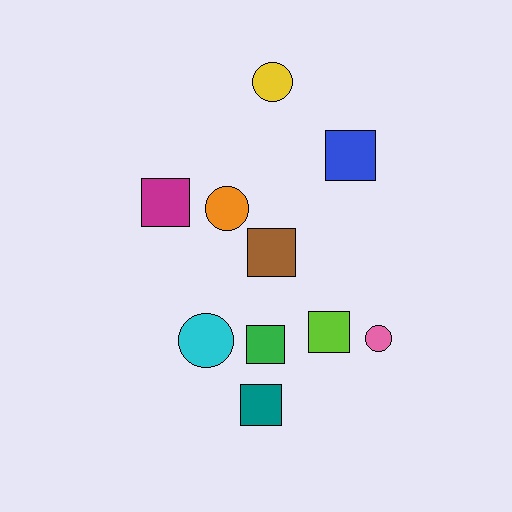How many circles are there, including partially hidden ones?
There are 4 circles.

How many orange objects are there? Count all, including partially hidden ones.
There is 1 orange object.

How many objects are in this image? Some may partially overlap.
There are 10 objects.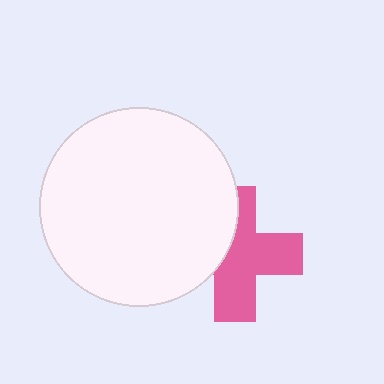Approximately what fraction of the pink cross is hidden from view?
Roughly 38% of the pink cross is hidden behind the white circle.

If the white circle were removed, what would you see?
You would see the complete pink cross.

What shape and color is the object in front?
The object in front is a white circle.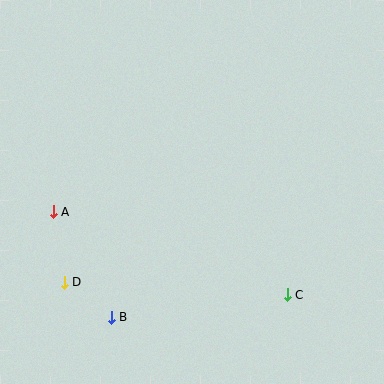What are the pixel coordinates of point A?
Point A is at (53, 212).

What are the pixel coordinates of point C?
Point C is at (287, 295).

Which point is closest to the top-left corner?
Point A is closest to the top-left corner.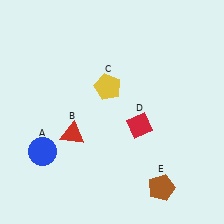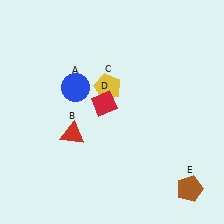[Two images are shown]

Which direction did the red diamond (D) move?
The red diamond (D) moved left.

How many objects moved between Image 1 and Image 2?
3 objects moved between the two images.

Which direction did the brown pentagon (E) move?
The brown pentagon (E) moved right.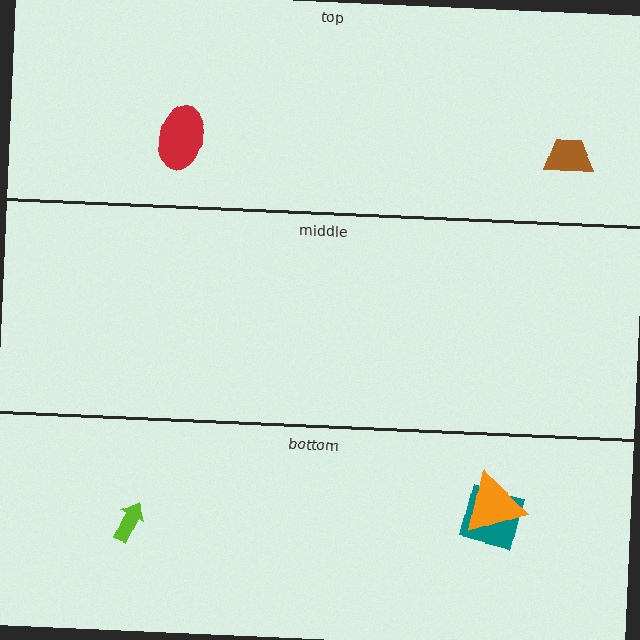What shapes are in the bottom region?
The lime arrow, the teal square, the orange triangle.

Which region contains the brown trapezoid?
The top region.